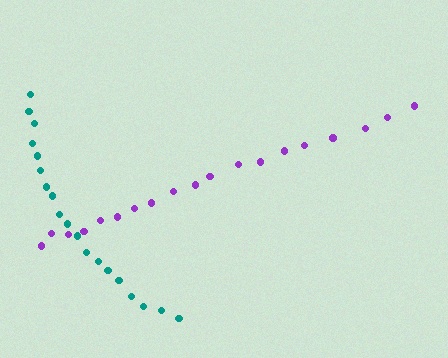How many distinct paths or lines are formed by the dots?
There are 2 distinct paths.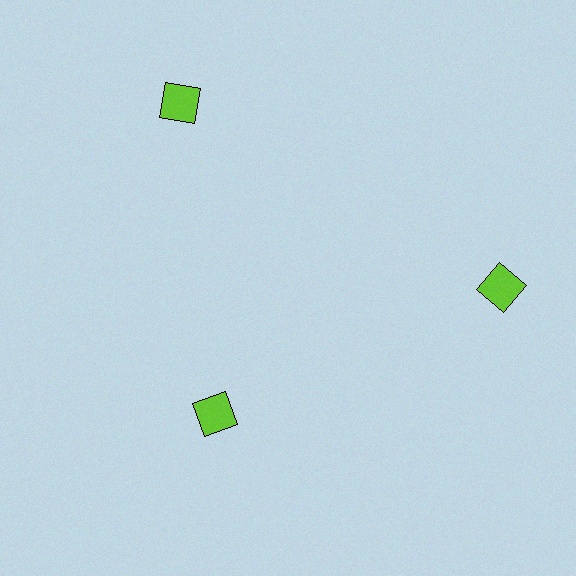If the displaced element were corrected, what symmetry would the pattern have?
It would have 3-fold rotational symmetry — the pattern would map onto itself every 120 degrees.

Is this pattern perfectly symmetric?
No. The 3 lime squares are arranged in a ring, but one element near the 7 o'clock position is pulled inward toward the center, breaking the 3-fold rotational symmetry.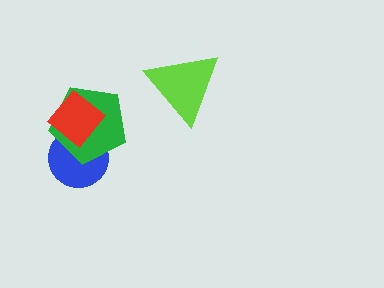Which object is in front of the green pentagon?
The red diamond is in front of the green pentagon.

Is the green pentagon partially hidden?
Yes, it is partially covered by another shape.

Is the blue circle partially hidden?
Yes, it is partially covered by another shape.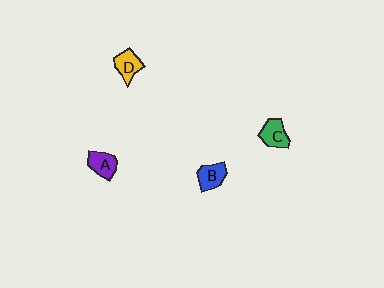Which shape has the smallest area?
Shape D (yellow).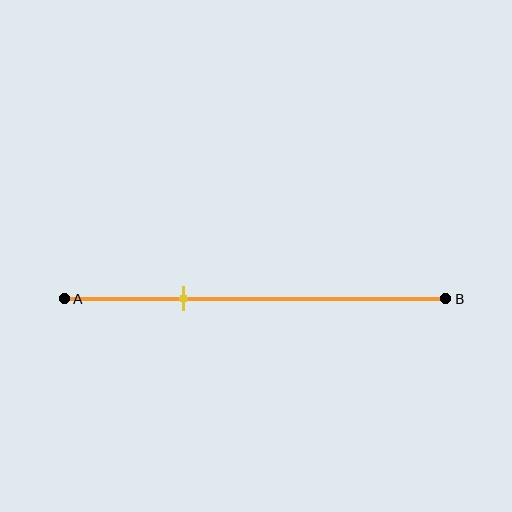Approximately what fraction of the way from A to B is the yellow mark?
The yellow mark is approximately 30% of the way from A to B.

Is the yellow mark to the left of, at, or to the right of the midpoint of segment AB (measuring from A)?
The yellow mark is to the left of the midpoint of segment AB.